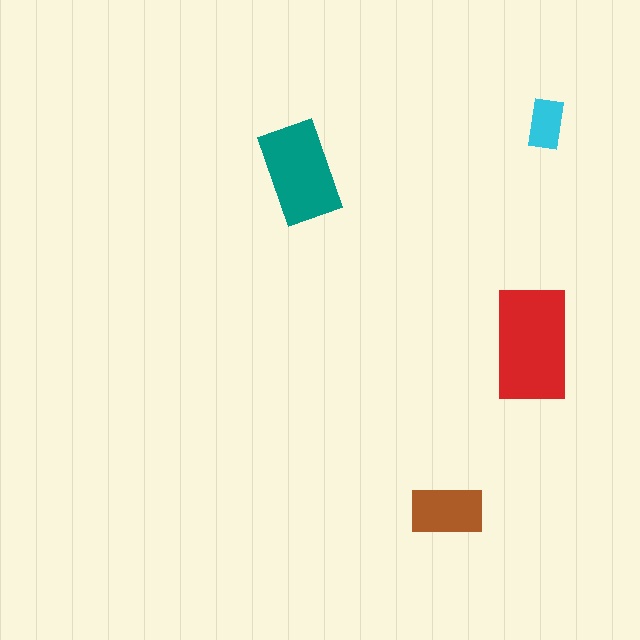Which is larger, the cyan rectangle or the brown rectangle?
The brown one.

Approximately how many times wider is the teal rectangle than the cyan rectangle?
About 2 times wider.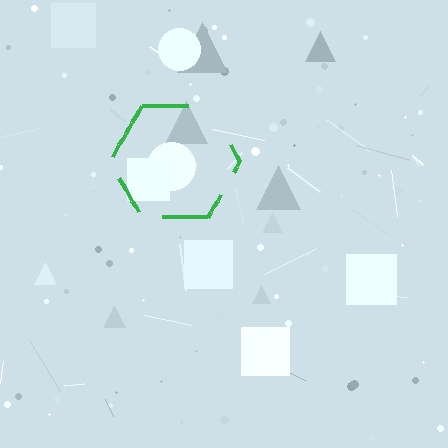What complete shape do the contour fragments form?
The contour fragments form a hexagon.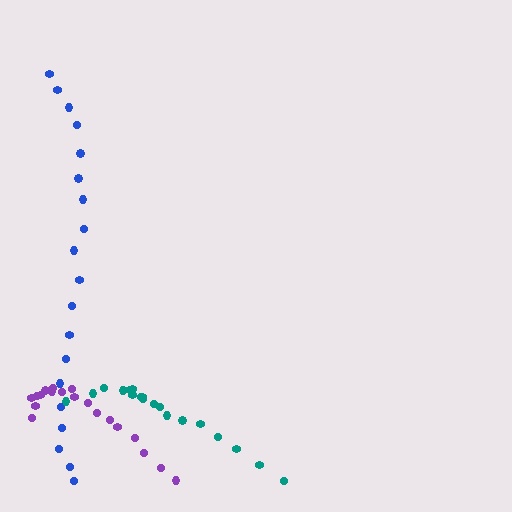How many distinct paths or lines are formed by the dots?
There are 3 distinct paths.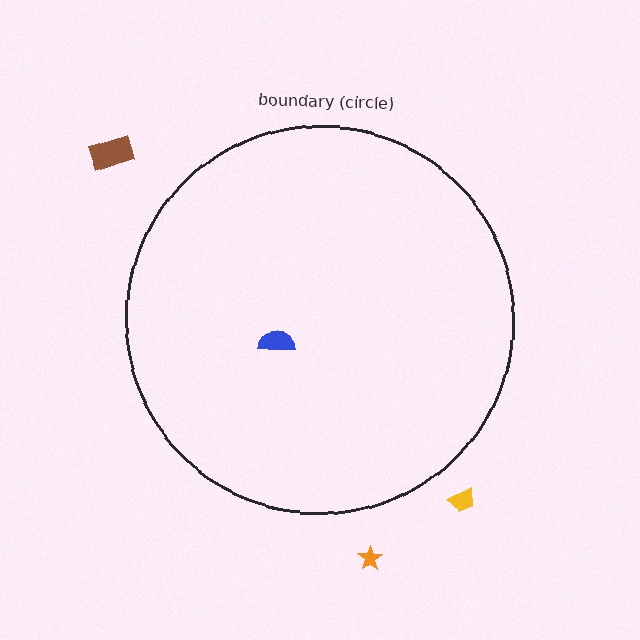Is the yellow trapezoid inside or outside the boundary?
Outside.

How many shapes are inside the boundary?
1 inside, 3 outside.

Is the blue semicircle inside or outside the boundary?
Inside.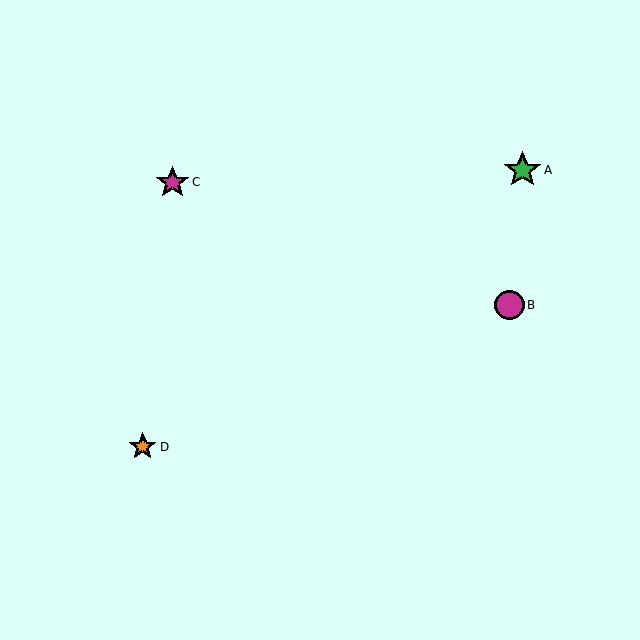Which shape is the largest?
The green star (labeled A) is the largest.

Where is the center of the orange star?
The center of the orange star is at (143, 447).